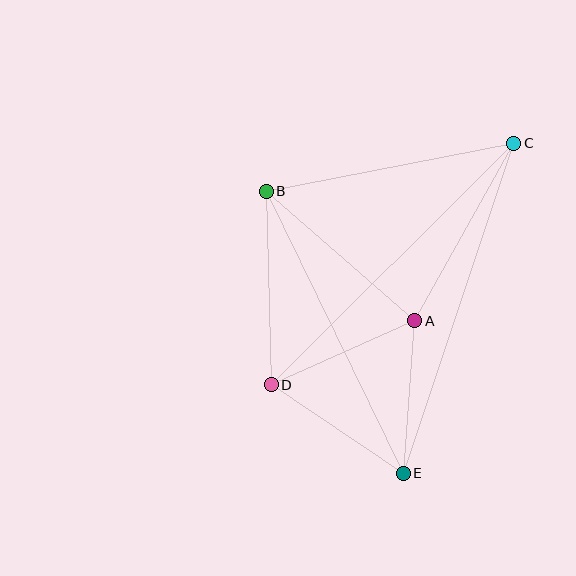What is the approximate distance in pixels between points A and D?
The distance between A and D is approximately 157 pixels.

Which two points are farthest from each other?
Points C and E are farthest from each other.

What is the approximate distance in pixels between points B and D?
The distance between B and D is approximately 194 pixels.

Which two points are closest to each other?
Points A and E are closest to each other.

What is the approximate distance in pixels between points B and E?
The distance between B and E is approximately 313 pixels.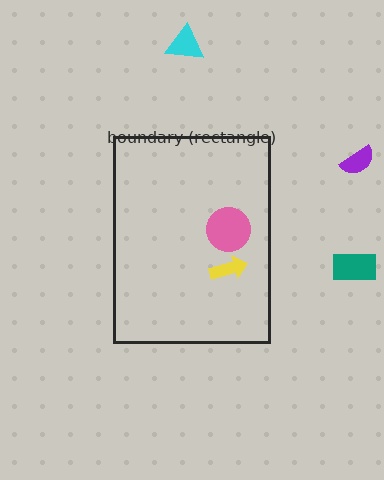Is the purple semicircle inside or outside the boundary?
Outside.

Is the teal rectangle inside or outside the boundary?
Outside.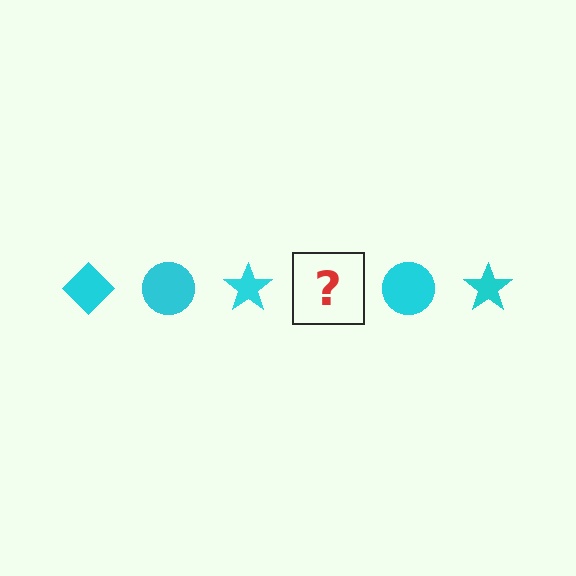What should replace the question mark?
The question mark should be replaced with a cyan diamond.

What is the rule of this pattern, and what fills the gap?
The rule is that the pattern cycles through diamond, circle, star shapes in cyan. The gap should be filled with a cyan diamond.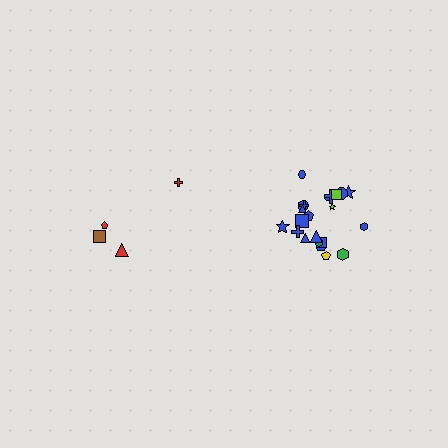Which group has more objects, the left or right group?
The right group.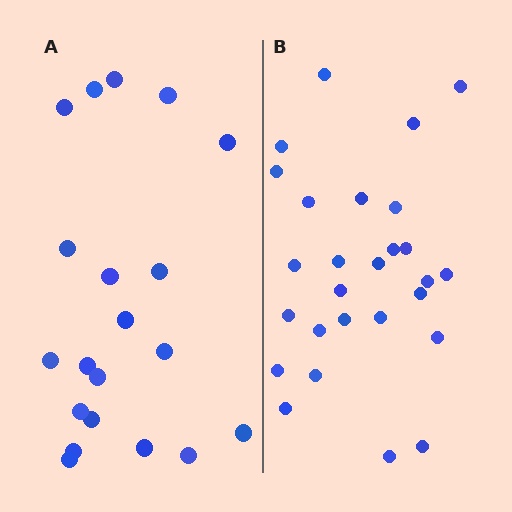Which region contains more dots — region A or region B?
Region B (the right region) has more dots.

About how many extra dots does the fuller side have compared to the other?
Region B has roughly 8 or so more dots than region A.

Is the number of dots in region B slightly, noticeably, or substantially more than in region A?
Region B has noticeably more, but not dramatically so. The ratio is roughly 1.4 to 1.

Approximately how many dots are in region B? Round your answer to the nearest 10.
About 30 dots. (The exact count is 27, which rounds to 30.)